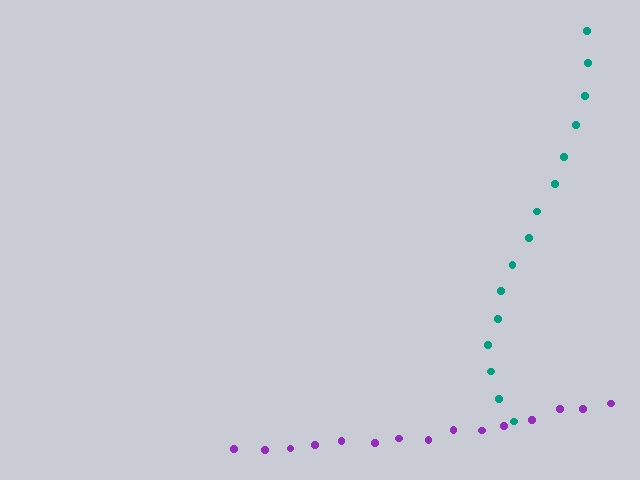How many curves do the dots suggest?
There are 2 distinct paths.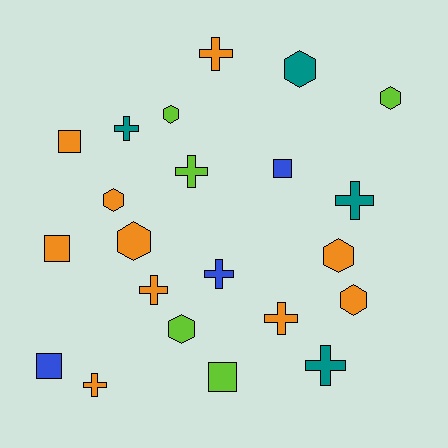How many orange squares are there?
There are 2 orange squares.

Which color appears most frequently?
Orange, with 10 objects.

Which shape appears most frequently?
Cross, with 9 objects.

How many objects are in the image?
There are 22 objects.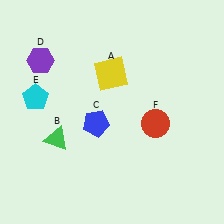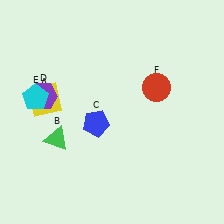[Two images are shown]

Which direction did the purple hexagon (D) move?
The purple hexagon (D) moved down.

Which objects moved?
The objects that moved are: the yellow square (A), the purple hexagon (D), the red circle (F).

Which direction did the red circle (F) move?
The red circle (F) moved up.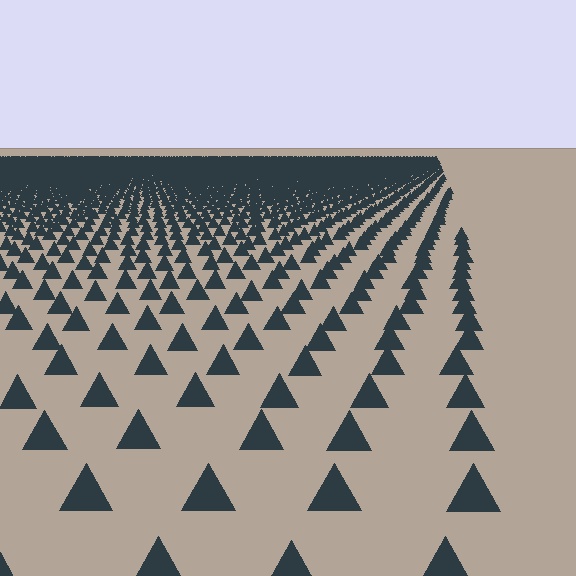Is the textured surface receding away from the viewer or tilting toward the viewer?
The surface is receding away from the viewer. Texture elements get smaller and denser toward the top.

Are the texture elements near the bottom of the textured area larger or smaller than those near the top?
Larger. Near the bottom, elements are closer to the viewer and appear at a bigger on-screen size.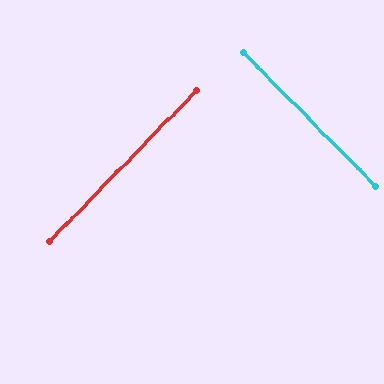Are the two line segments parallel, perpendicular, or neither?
Perpendicular — they meet at approximately 89°.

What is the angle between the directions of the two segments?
Approximately 89 degrees.